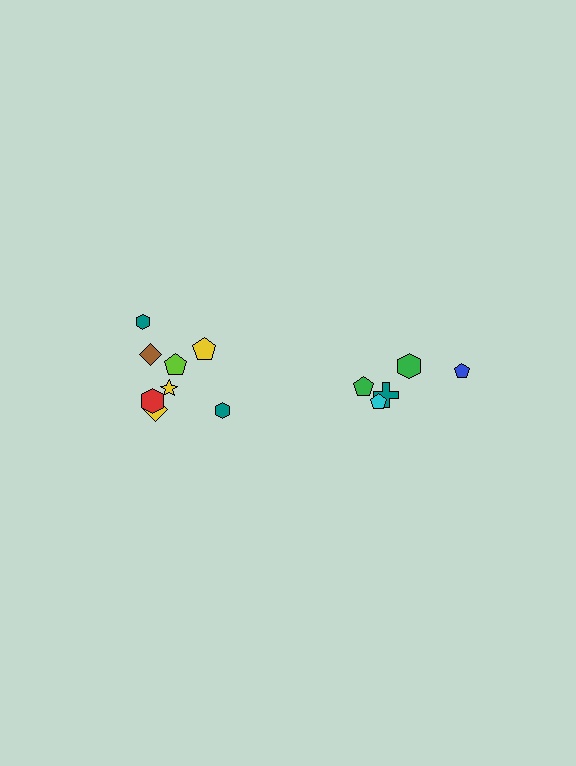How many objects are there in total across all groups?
There are 13 objects.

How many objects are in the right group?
There are 5 objects.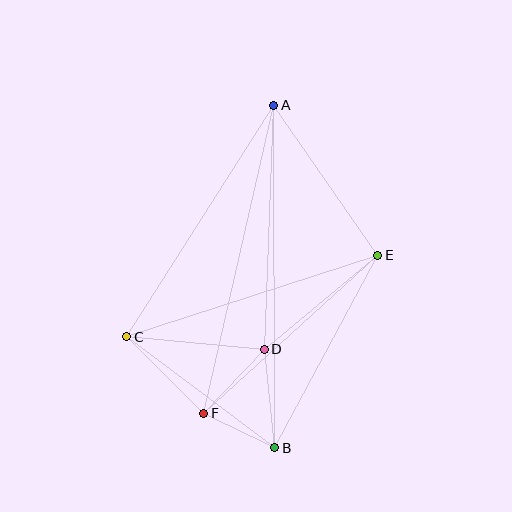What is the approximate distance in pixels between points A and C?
The distance between A and C is approximately 274 pixels.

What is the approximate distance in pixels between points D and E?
The distance between D and E is approximately 147 pixels.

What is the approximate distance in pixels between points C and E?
The distance between C and E is approximately 264 pixels.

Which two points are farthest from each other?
Points A and B are farthest from each other.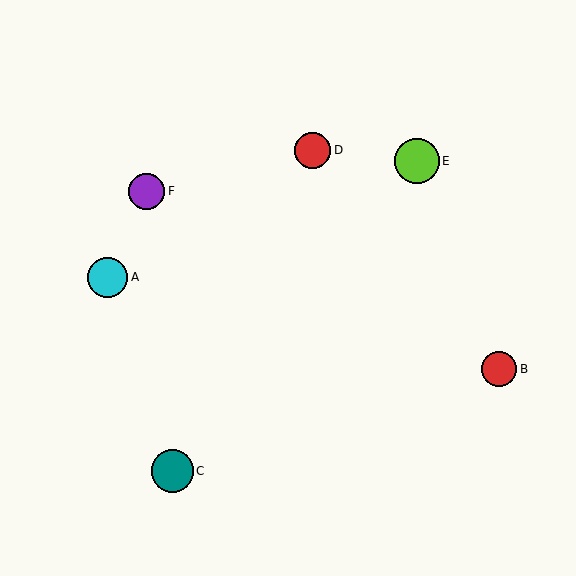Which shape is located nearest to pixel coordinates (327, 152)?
The red circle (labeled D) at (312, 150) is nearest to that location.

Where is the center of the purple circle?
The center of the purple circle is at (147, 191).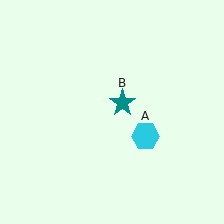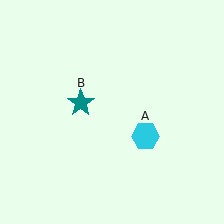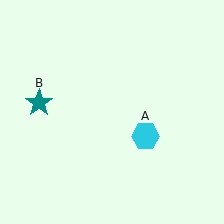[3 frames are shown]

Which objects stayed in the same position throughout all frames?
Cyan hexagon (object A) remained stationary.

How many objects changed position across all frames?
1 object changed position: teal star (object B).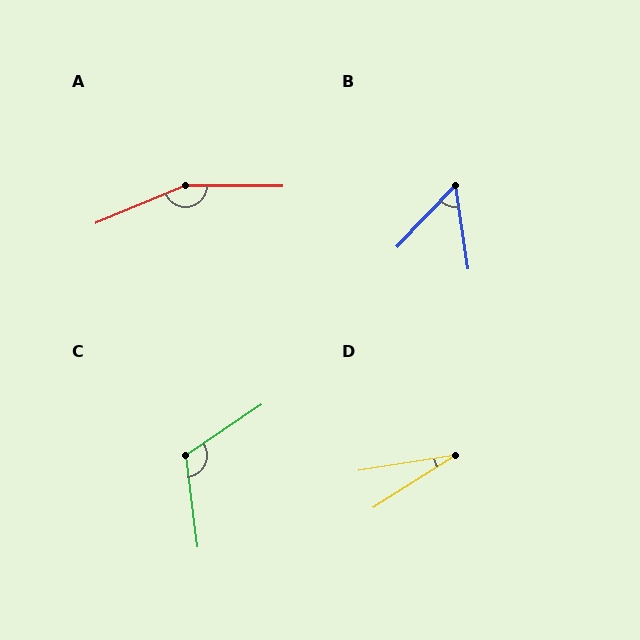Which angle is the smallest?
D, at approximately 24 degrees.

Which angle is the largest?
A, at approximately 157 degrees.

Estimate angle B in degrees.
Approximately 52 degrees.